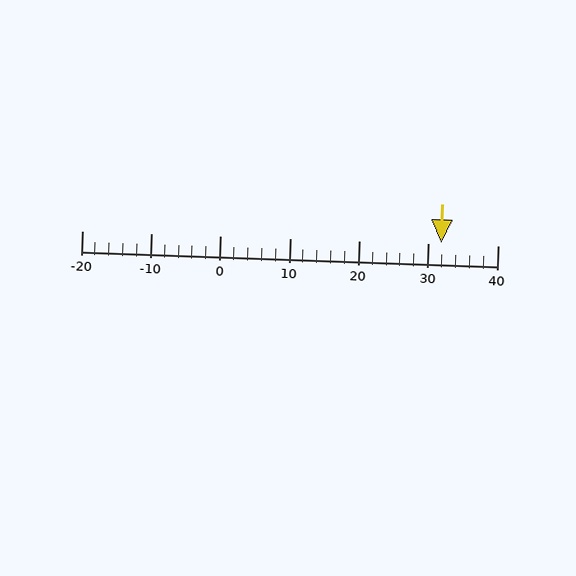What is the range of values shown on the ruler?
The ruler shows values from -20 to 40.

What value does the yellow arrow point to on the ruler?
The yellow arrow points to approximately 32.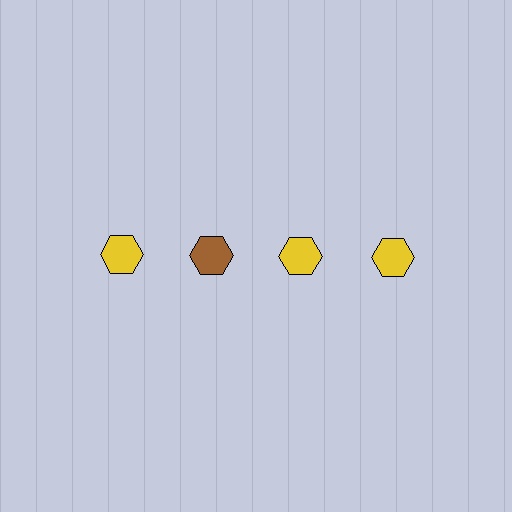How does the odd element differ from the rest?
It has a different color: brown instead of yellow.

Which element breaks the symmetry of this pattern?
The brown hexagon in the top row, second from left column breaks the symmetry. All other shapes are yellow hexagons.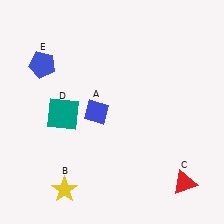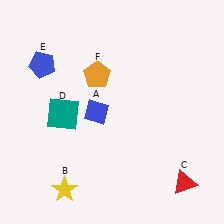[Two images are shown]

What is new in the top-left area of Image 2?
An orange pentagon (F) was added in the top-left area of Image 2.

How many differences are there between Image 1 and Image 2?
There is 1 difference between the two images.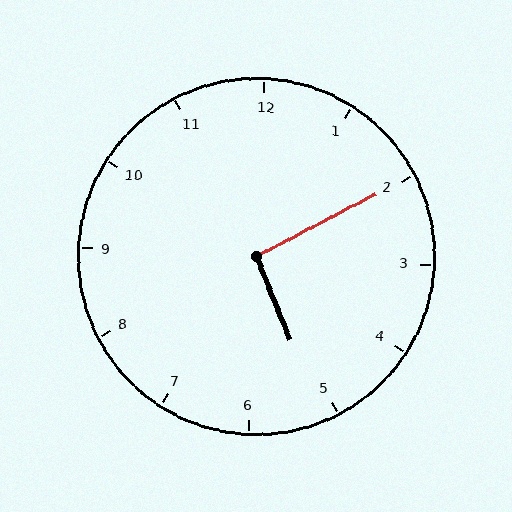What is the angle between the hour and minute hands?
Approximately 95 degrees.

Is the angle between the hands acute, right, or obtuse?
It is right.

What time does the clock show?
5:10.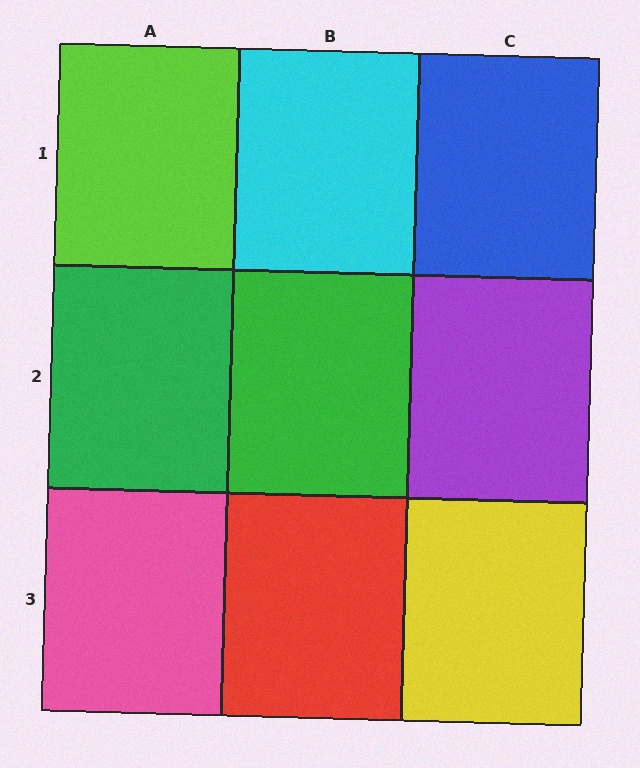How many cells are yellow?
1 cell is yellow.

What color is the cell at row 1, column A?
Lime.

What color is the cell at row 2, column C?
Purple.